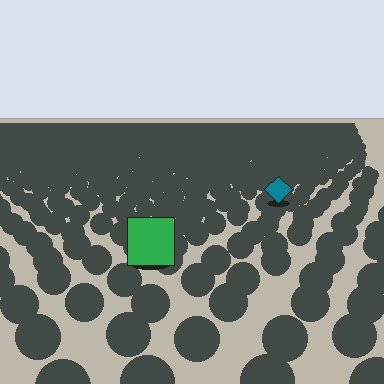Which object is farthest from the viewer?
The teal diamond is farthest from the viewer. It appears smaller and the ground texture around it is denser.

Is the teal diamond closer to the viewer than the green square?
No. The green square is closer — you can tell from the texture gradient: the ground texture is coarser near it.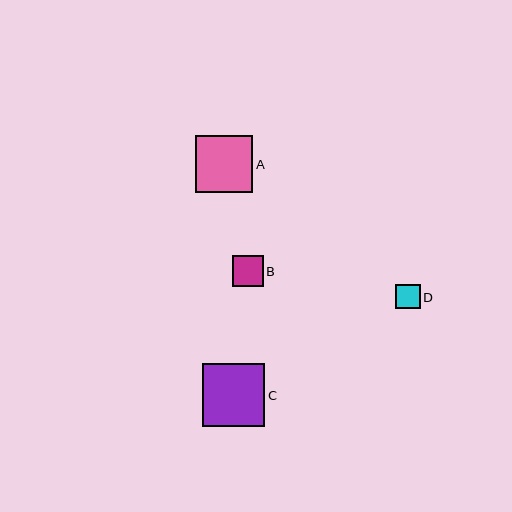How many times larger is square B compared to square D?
Square B is approximately 1.3 times the size of square D.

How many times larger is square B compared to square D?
Square B is approximately 1.3 times the size of square D.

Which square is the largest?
Square C is the largest with a size of approximately 63 pixels.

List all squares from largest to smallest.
From largest to smallest: C, A, B, D.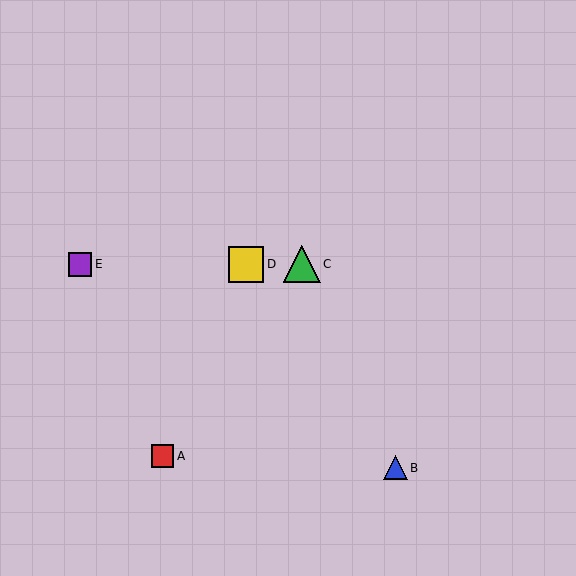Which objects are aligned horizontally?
Objects C, D, E are aligned horizontally.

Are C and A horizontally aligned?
No, C is at y≈264 and A is at y≈456.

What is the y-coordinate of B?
Object B is at y≈468.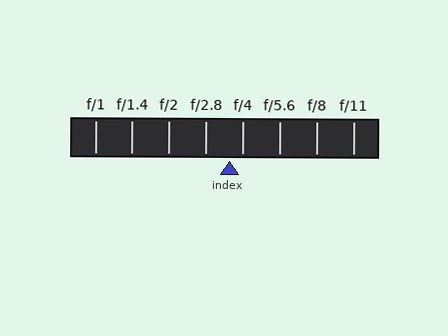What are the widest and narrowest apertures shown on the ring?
The widest aperture shown is f/1 and the narrowest is f/11.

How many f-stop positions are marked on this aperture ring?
There are 8 f-stop positions marked.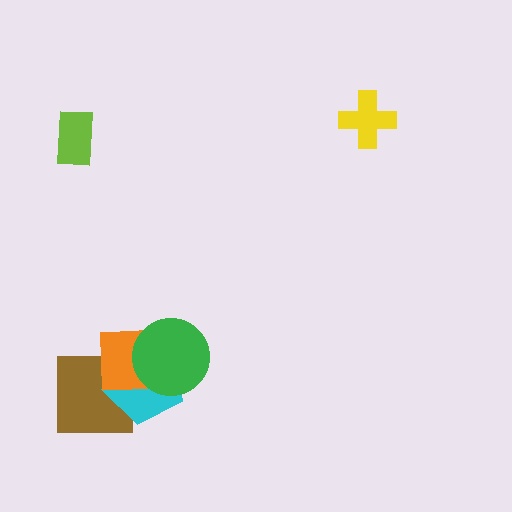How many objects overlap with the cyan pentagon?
3 objects overlap with the cyan pentagon.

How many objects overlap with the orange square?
3 objects overlap with the orange square.